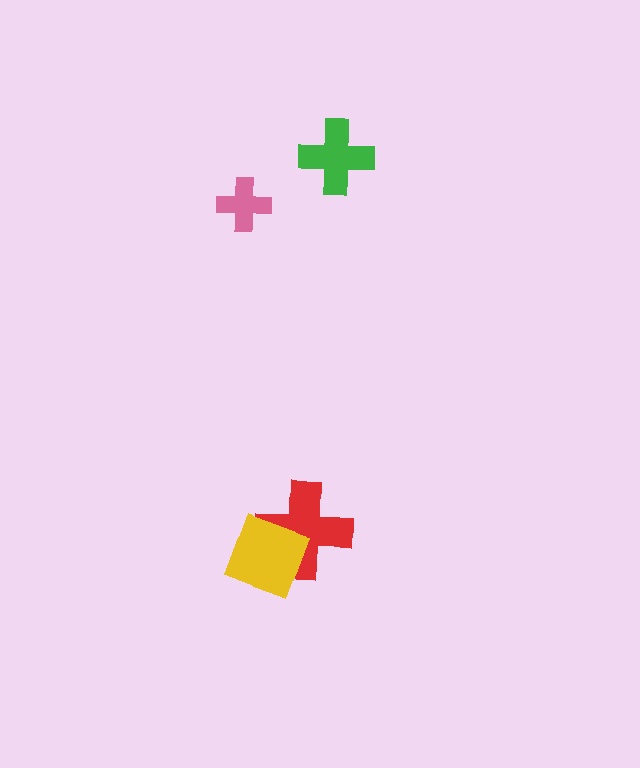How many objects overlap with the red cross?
1 object overlaps with the red cross.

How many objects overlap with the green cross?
0 objects overlap with the green cross.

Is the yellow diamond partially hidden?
No, no other shape covers it.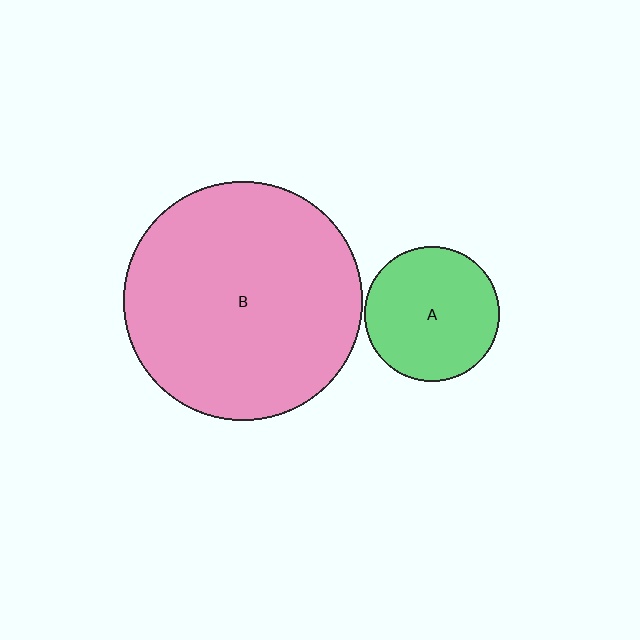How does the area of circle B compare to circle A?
Approximately 3.1 times.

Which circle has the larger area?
Circle B (pink).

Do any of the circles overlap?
No, none of the circles overlap.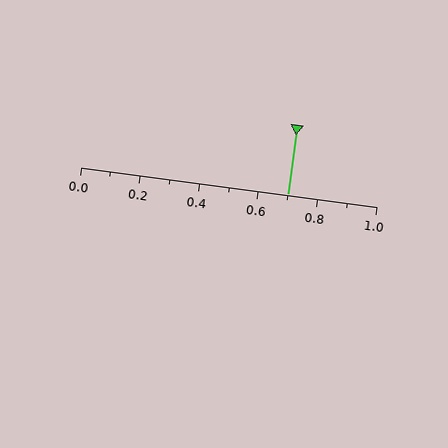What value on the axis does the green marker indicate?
The marker indicates approximately 0.7.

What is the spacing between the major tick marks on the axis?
The major ticks are spaced 0.2 apart.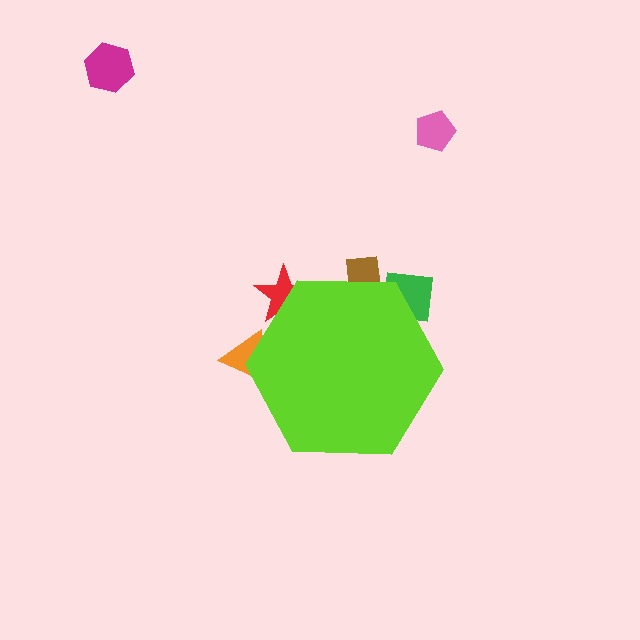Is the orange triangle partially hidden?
Yes, the orange triangle is partially hidden behind the lime hexagon.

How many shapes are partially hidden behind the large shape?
4 shapes are partially hidden.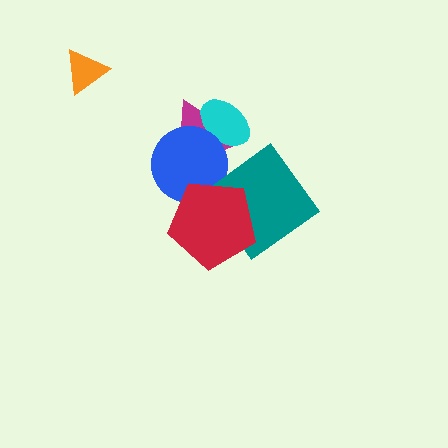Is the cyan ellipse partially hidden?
Yes, it is partially covered by another shape.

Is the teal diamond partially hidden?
Yes, it is partially covered by another shape.